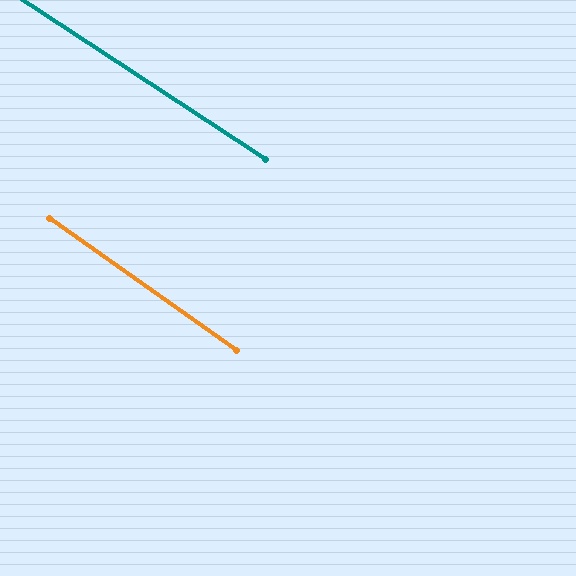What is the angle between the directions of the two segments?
Approximately 2 degrees.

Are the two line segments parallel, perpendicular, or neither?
Parallel — their directions differ by only 1.8°.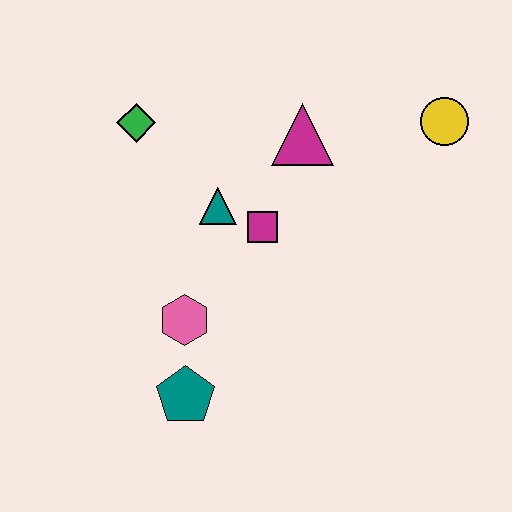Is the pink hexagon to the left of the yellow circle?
Yes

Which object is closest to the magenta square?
The teal triangle is closest to the magenta square.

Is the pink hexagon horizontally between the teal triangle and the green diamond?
Yes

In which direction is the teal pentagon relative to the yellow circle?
The teal pentagon is below the yellow circle.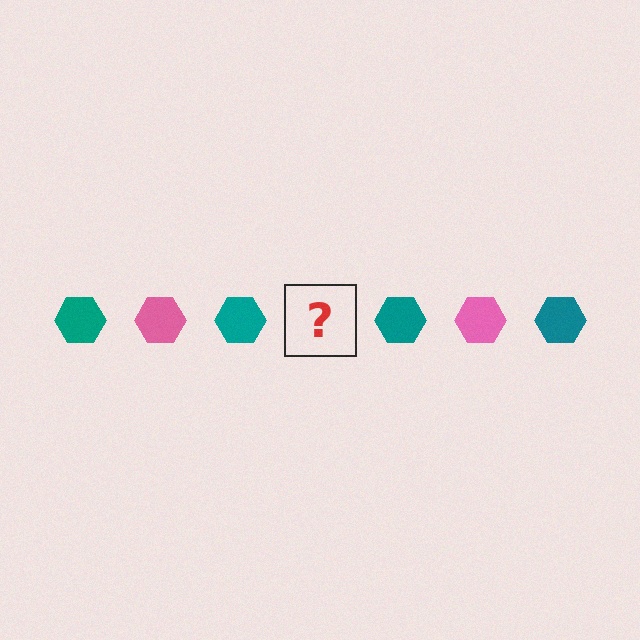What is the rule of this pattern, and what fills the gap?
The rule is that the pattern cycles through teal, pink hexagons. The gap should be filled with a pink hexagon.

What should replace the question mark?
The question mark should be replaced with a pink hexagon.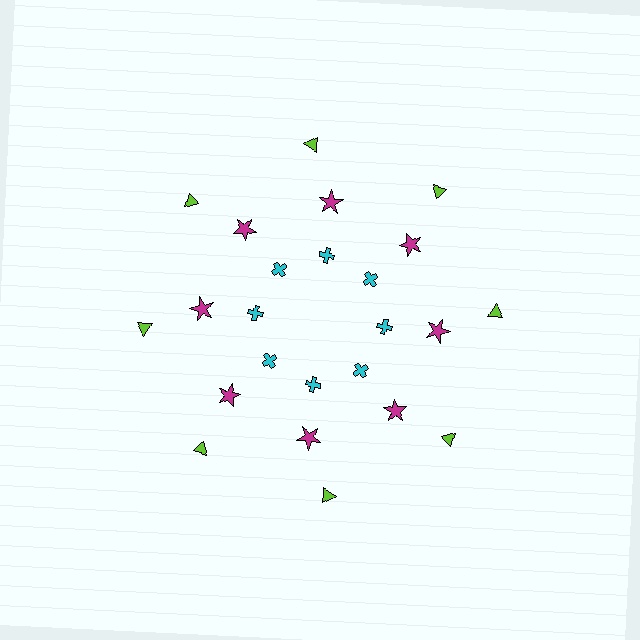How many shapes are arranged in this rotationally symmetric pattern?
There are 24 shapes, arranged in 8 groups of 3.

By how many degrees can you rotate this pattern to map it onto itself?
The pattern maps onto itself every 45 degrees of rotation.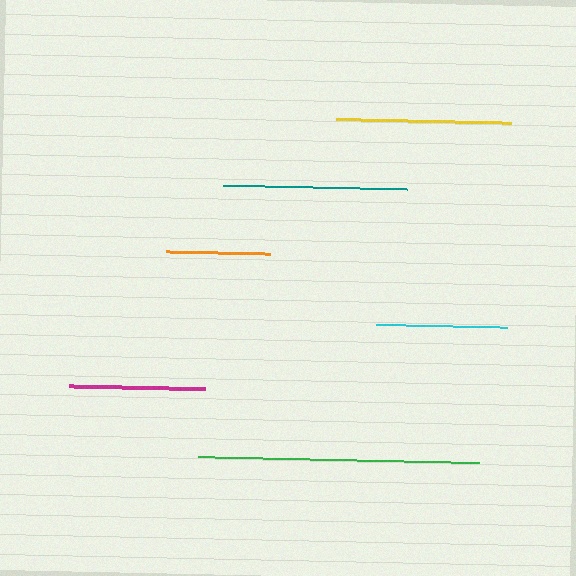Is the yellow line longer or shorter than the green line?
The green line is longer than the yellow line.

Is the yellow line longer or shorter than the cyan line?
The yellow line is longer than the cyan line.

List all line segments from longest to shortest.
From longest to shortest: green, teal, yellow, magenta, cyan, orange.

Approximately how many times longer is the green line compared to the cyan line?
The green line is approximately 2.1 times the length of the cyan line.